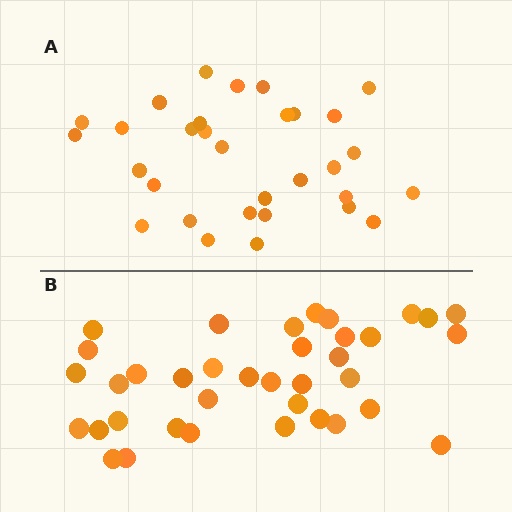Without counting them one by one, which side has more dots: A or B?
Region B (the bottom region) has more dots.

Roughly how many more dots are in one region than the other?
Region B has about 6 more dots than region A.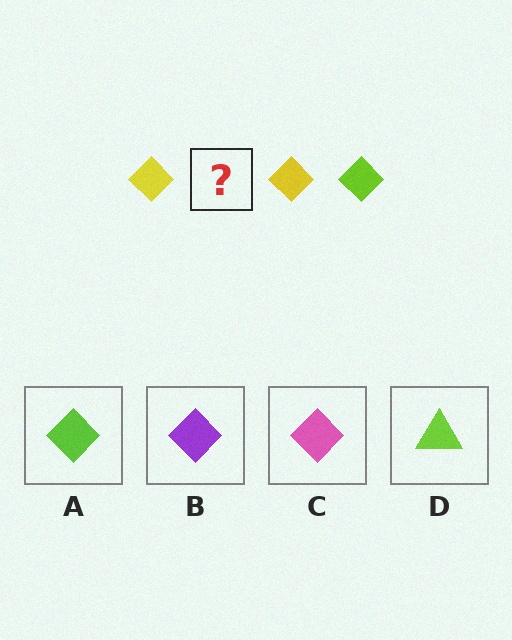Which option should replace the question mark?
Option A.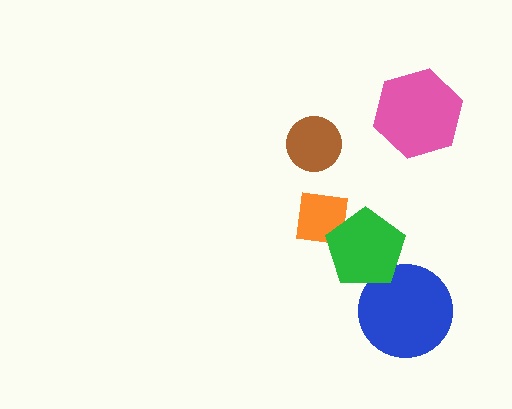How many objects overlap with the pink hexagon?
0 objects overlap with the pink hexagon.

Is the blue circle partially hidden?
Yes, it is partially covered by another shape.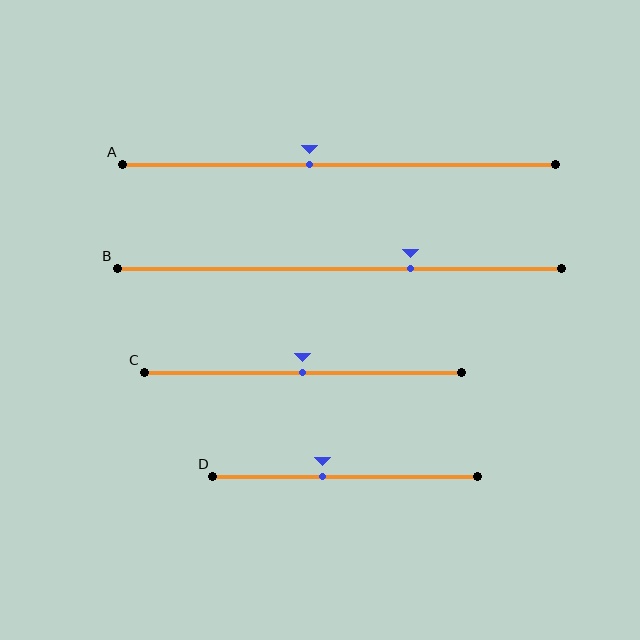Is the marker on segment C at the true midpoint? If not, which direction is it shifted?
Yes, the marker on segment C is at the true midpoint.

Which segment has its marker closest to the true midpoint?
Segment C has its marker closest to the true midpoint.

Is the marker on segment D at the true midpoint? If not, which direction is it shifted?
No, the marker on segment D is shifted to the left by about 8% of the segment length.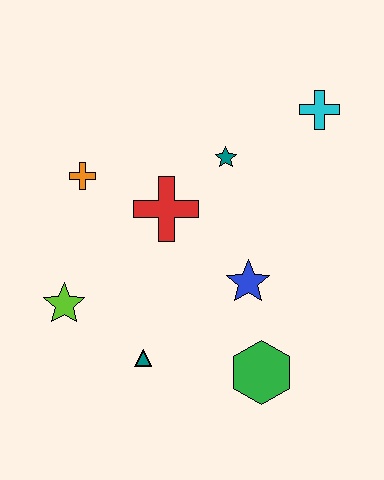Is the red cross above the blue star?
Yes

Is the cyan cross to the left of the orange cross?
No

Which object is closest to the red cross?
The teal star is closest to the red cross.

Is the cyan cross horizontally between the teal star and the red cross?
No